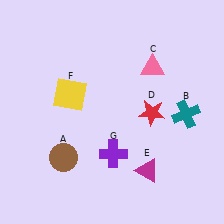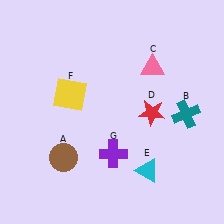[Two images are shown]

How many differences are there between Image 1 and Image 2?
There is 1 difference between the two images.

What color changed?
The triangle (E) changed from magenta in Image 1 to cyan in Image 2.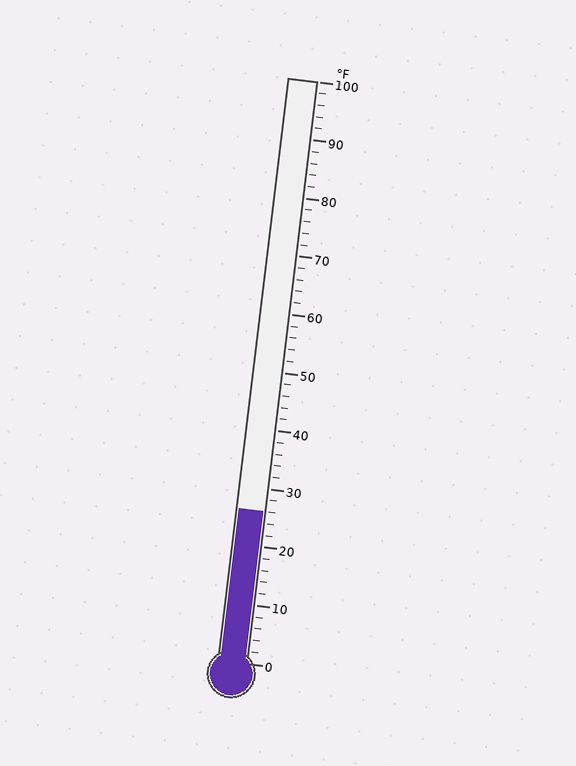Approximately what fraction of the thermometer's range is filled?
The thermometer is filled to approximately 25% of its range.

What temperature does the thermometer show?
The thermometer shows approximately 26°F.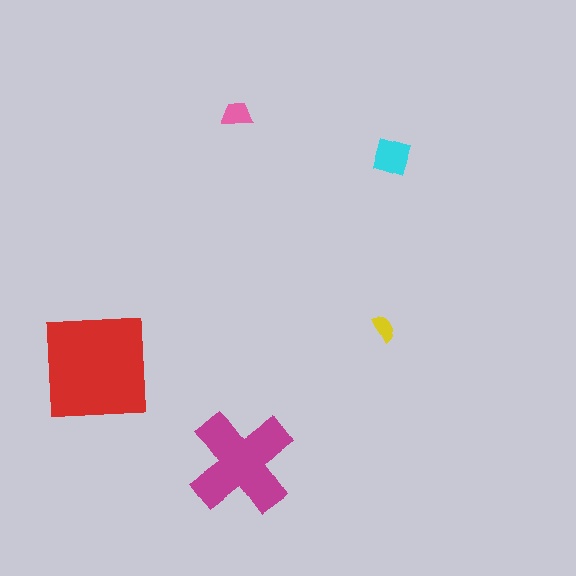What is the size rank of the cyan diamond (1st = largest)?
3rd.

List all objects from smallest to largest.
The yellow semicircle, the pink trapezoid, the cyan diamond, the magenta cross, the red square.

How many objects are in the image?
There are 5 objects in the image.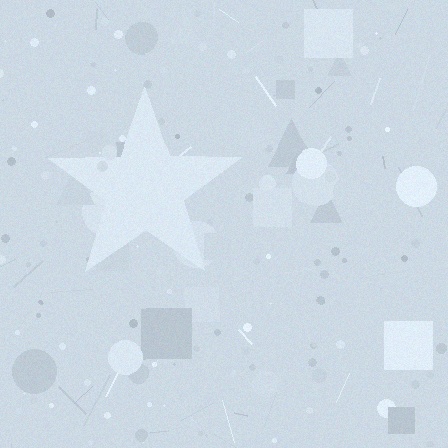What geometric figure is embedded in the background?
A star is embedded in the background.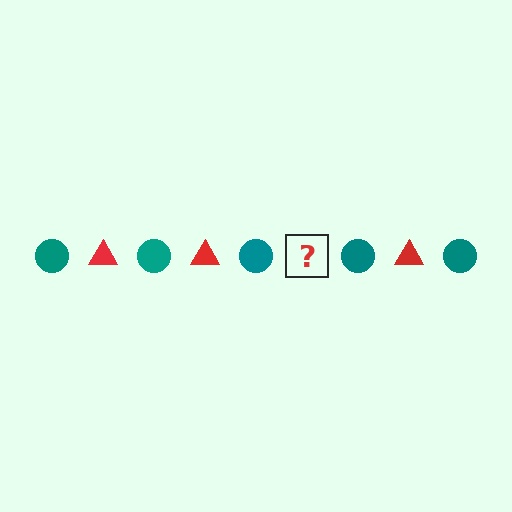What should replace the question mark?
The question mark should be replaced with a red triangle.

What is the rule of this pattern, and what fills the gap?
The rule is that the pattern alternates between teal circle and red triangle. The gap should be filled with a red triangle.